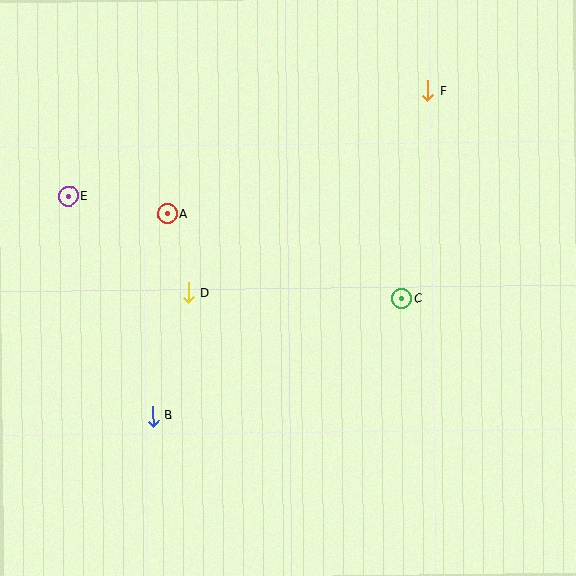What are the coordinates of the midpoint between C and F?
The midpoint between C and F is at (415, 195).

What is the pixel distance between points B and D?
The distance between B and D is 128 pixels.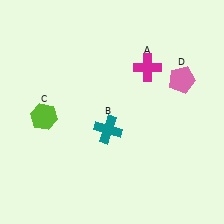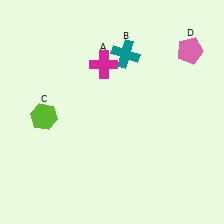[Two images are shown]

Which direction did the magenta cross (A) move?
The magenta cross (A) moved left.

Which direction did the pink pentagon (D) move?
The pink pentagon (D) moved up.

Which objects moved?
The objects that moved are: the magenta cross (A), the teal cross (B), the pink pentagon (D).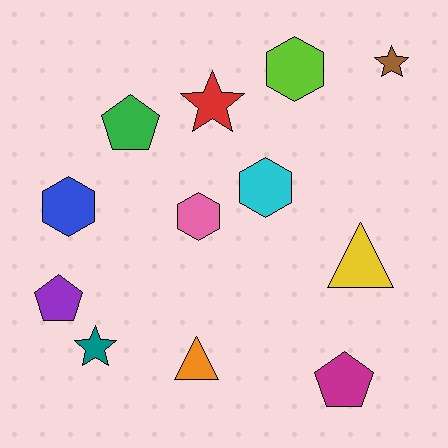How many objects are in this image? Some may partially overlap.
There are 12 objects.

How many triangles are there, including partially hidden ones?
There are 2 triangles.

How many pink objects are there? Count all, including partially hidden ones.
There is 1 pink object.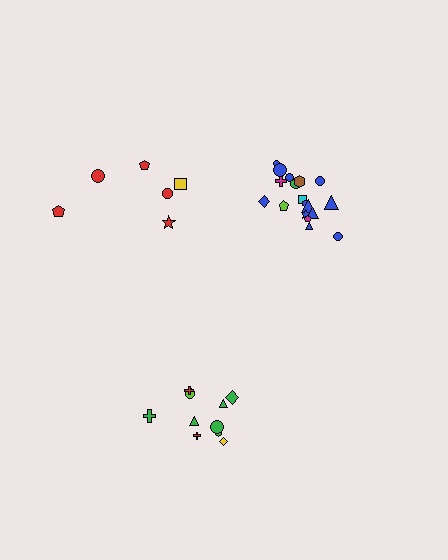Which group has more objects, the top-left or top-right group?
The top-right group.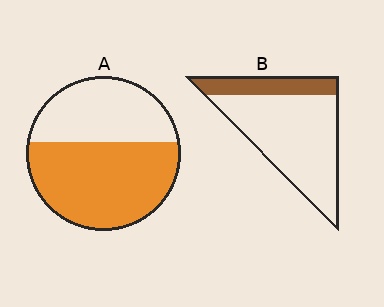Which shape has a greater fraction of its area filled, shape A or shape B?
Shape A.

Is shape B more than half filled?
No.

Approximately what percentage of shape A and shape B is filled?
A is approximately 60% and B is approximately 25%.